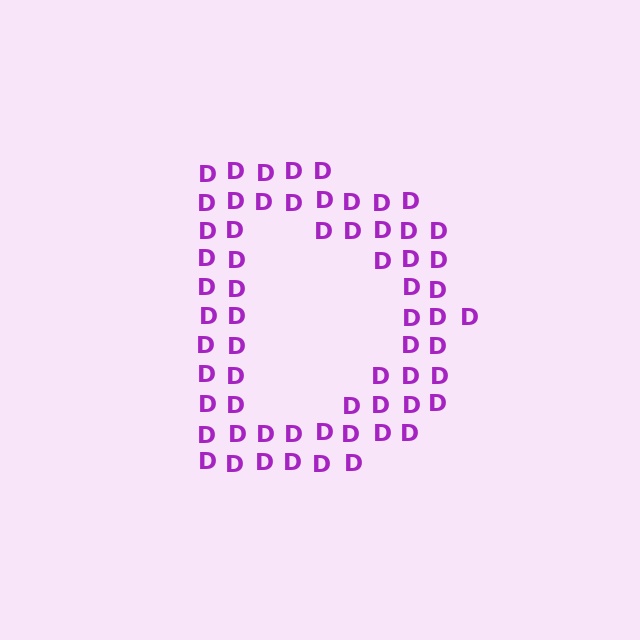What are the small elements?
The small elements are letter D's.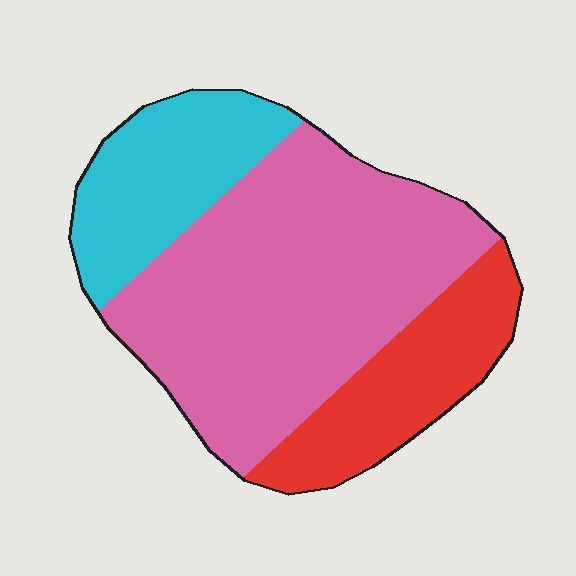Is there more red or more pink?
Pink.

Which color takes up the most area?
Pink, at roughly 60%.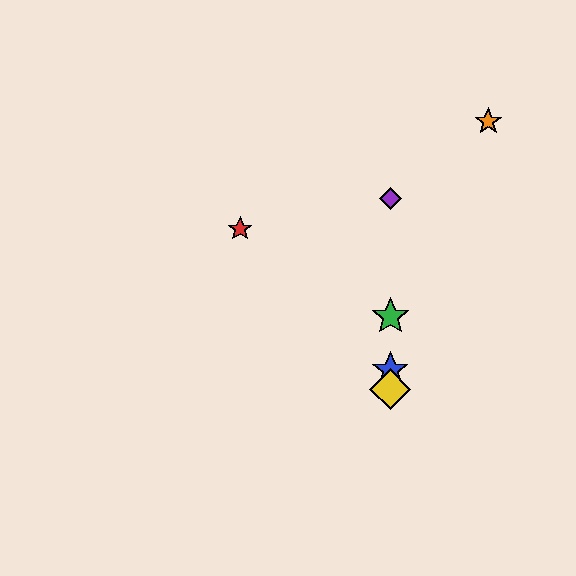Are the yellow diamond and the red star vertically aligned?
No, the yellow diamond is at x≈390 and the red star is at x≈240.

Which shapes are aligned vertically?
The blue star, the green star, the yellow diamond, the purple diamond are aligned vertically.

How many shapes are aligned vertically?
4 shapes (the blue star, the green star, the yellow diamond, the purple diamond) are aligned vertically.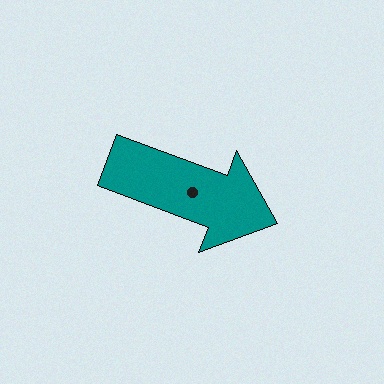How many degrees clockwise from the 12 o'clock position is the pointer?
Approximately 110 degrees.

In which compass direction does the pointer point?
East.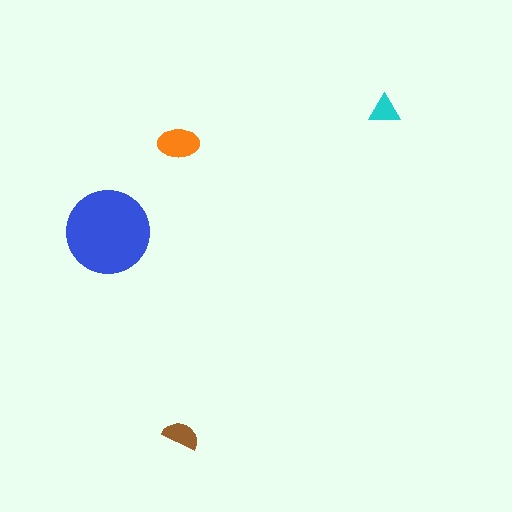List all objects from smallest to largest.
The cyan triangle, the brown semicircle, the orange ellipse, the blue circle.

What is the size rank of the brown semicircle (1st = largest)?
3rd.